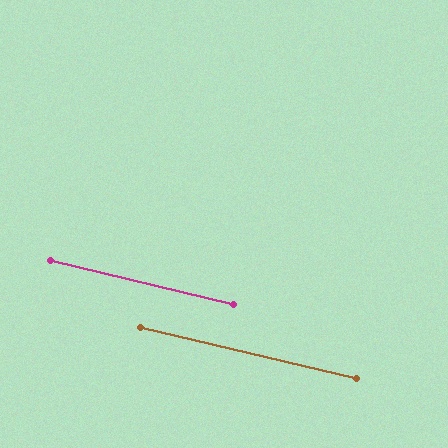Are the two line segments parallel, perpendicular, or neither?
Parallel — their directions differ by only 0.4°.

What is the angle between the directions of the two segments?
Approximately 0 degrees.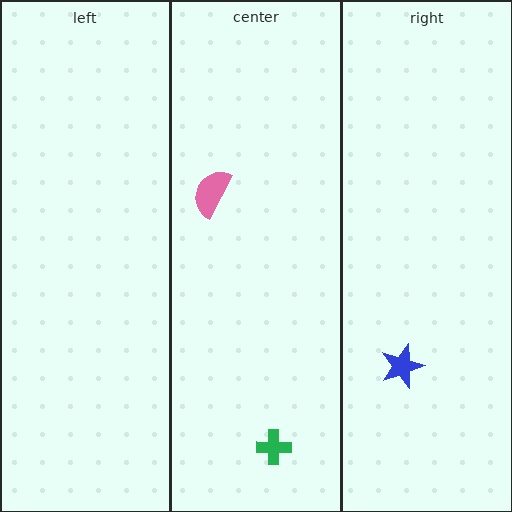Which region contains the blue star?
The right region.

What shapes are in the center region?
The pink semicircle, the green cross.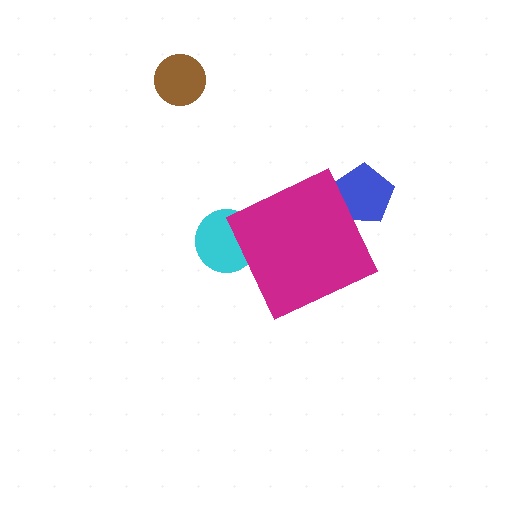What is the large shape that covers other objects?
A magenta diamond.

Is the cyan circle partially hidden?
Yes, the cyan circle is partially hidden behind the magenta diamond.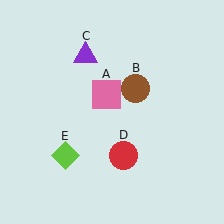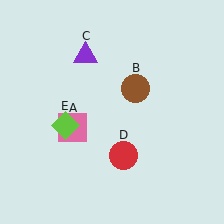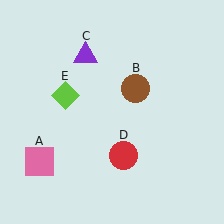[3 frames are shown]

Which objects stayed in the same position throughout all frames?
Brown circle (object B) and purple triangle (object C) and red circle (object D) remained stationary.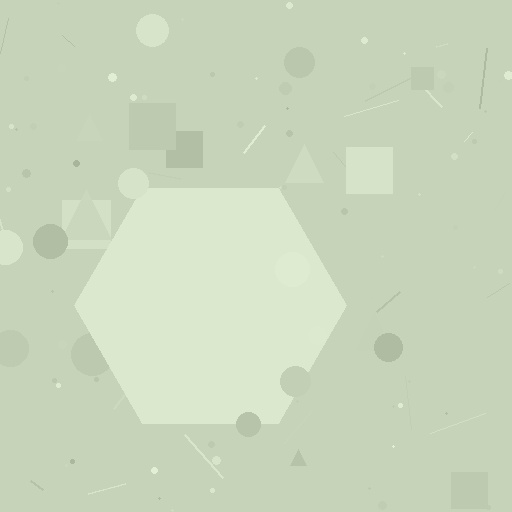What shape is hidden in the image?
A hexagon is hidden in the image.